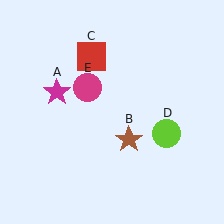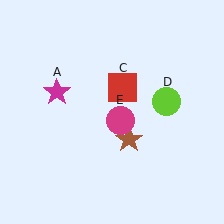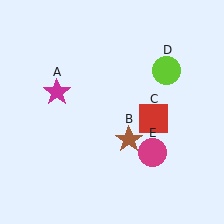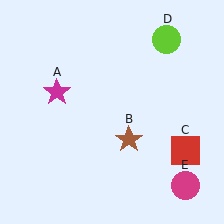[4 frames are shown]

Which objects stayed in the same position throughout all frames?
Magenta star (object A) and brown star (object B) remained stationary.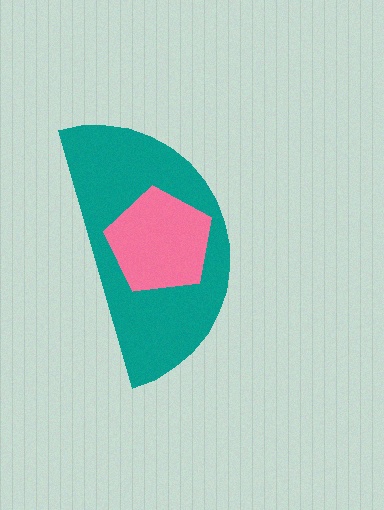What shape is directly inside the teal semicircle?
The pink pentagon.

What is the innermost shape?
The pink pentagon.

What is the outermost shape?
The teal semicircle.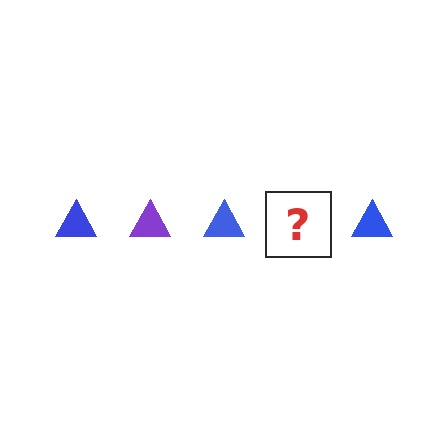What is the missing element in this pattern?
The missing element is a purple triangle.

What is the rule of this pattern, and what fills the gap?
The rule is that the pattern cycles through blue, purple triangles. The gap should be filled with a purple triangle.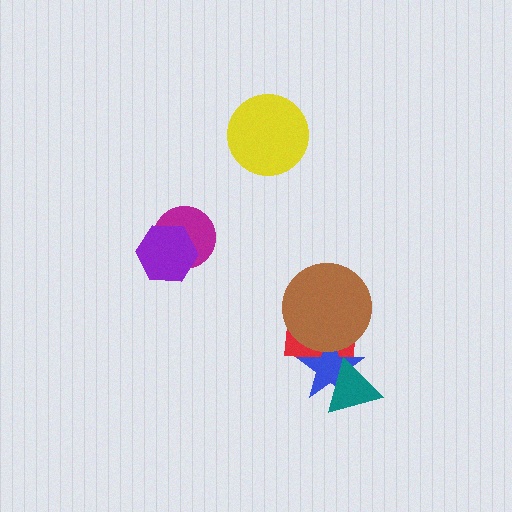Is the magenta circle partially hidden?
Yes, it is partially covered by another shape.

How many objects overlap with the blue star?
3 objects overlap with the blue star.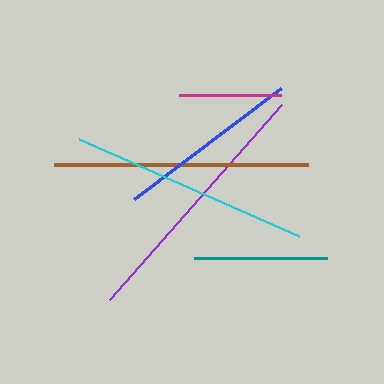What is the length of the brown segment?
The brown segment is approximately 254 pixels long.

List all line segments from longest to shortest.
From longest to shortest: purple, brown, cyan, blue, teal, magenta.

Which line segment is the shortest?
The magenta line is the shortest at approximately 102 pixels.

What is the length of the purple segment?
The purple segment is approximately 260 pixels long.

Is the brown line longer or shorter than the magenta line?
The brown line is longer than the magenta line.